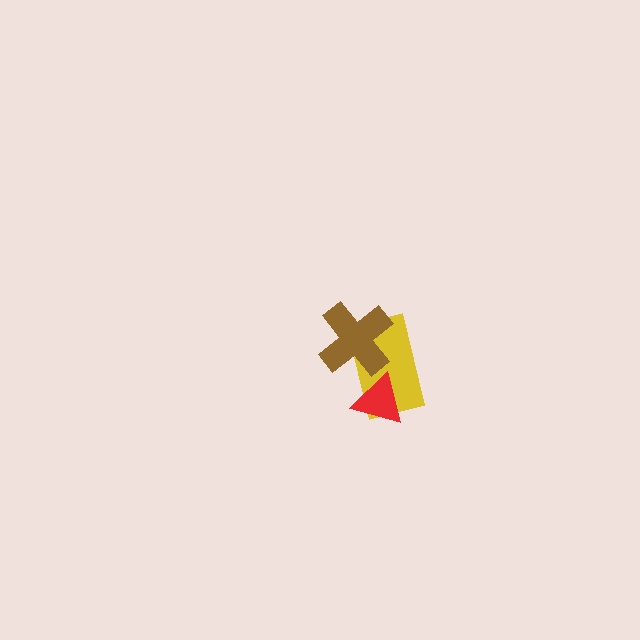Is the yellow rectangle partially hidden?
Yes, it is partially covered by another shape.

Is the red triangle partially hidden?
No, no other shape covers it.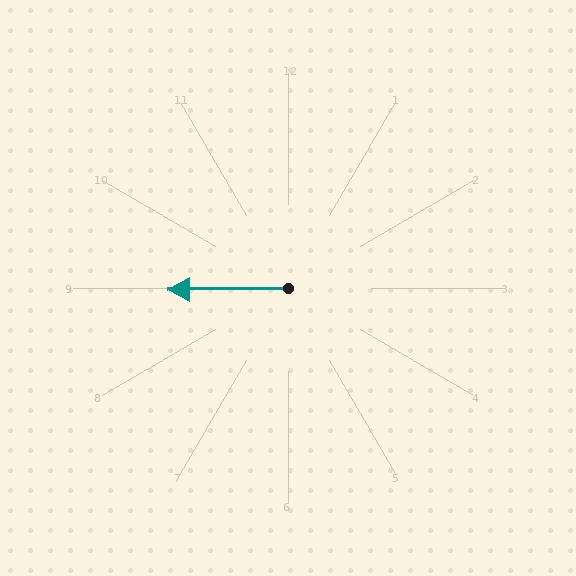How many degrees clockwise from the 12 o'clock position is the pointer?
Approximately 269 degrees.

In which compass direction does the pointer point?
West.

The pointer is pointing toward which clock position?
Roughly 9 o'clock.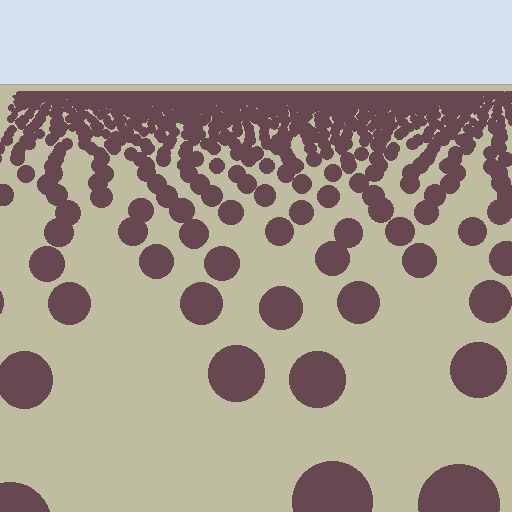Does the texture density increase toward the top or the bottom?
Density increases toward the top.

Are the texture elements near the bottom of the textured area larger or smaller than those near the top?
Larger. Near the bottom, elements are closer to the viewer and appear at a bigger on-screen size.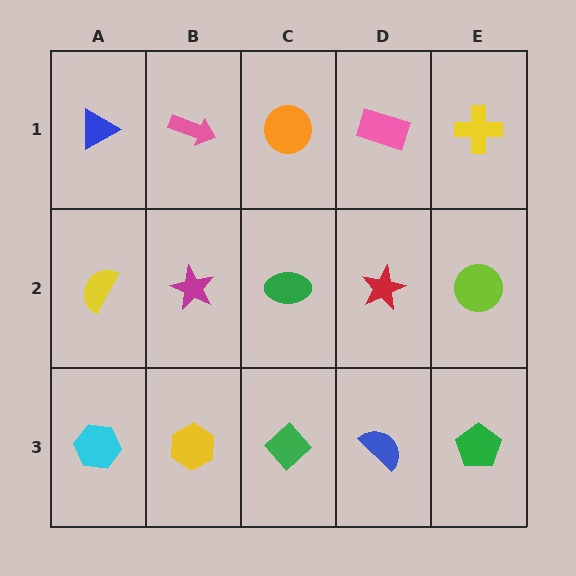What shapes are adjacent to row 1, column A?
A yellow semicircle (row 2, column A), a pink arrow (row 1, column B).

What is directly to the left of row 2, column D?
A green ellipse.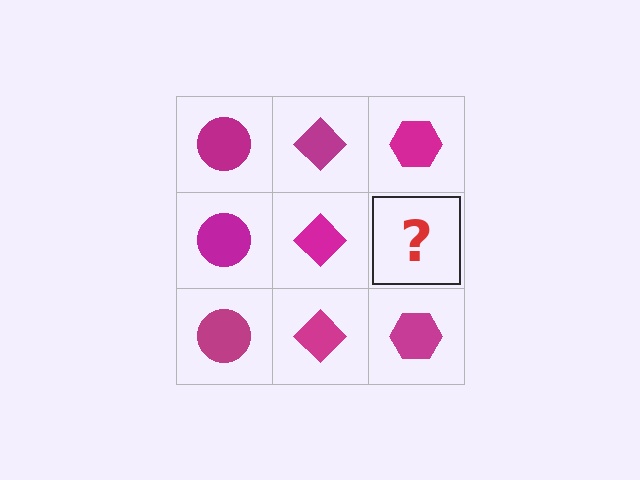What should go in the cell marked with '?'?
The missing cell should contain a magenta hexagon.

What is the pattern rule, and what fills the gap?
The rule is that each column has a consistent shape. The gap should be filled with a magenta hexagon.